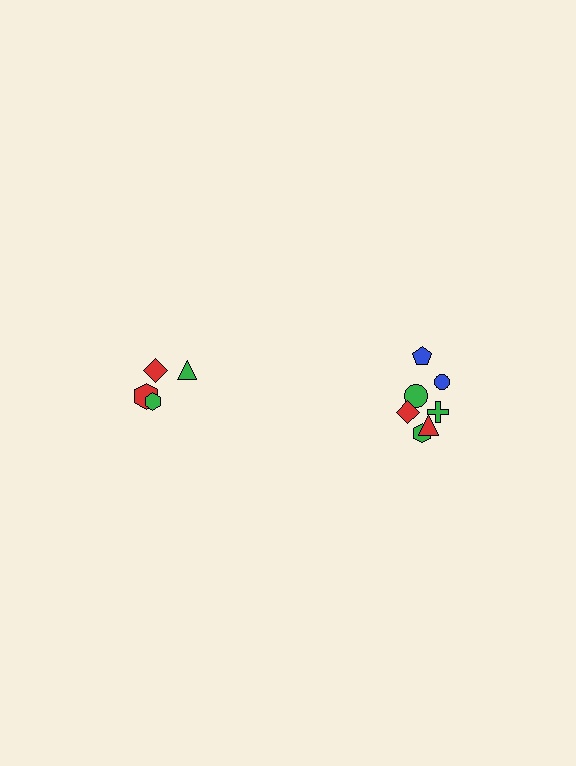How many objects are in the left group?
There are 4 objects.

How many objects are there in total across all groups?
There are 11 objects.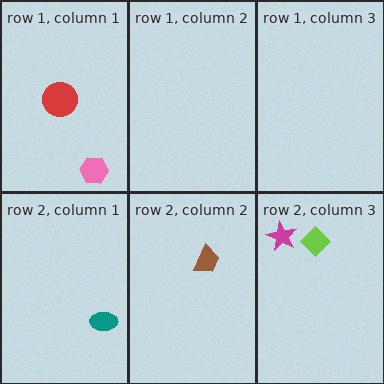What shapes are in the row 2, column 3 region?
The magenta star, the lime diamond.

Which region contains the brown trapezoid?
The row 2, column 2 region.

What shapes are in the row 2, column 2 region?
The brown trapezoid.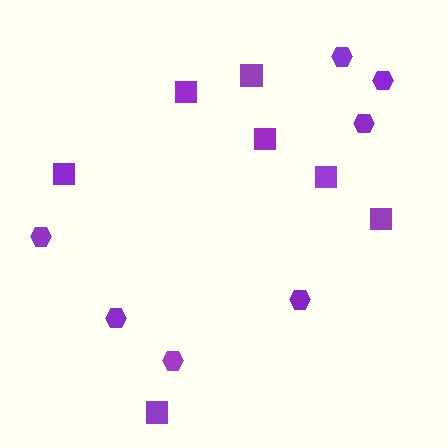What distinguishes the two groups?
There are 2 groups: one group of hexagons (7) and one group of squares (7).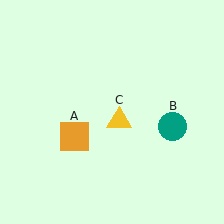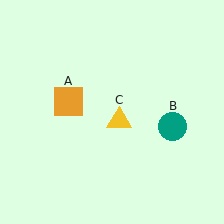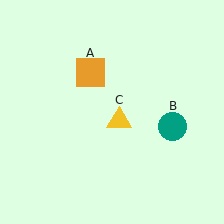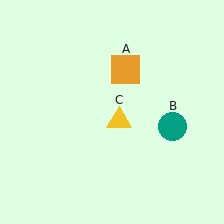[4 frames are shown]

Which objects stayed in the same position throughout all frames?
Teal circle (object B) and yellow triangle (object C) remained stationary.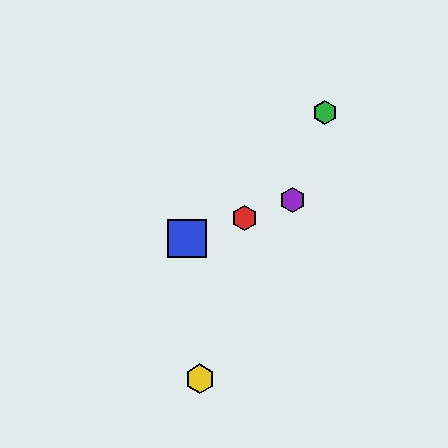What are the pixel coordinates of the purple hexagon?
The purple hexagon is at (292, 200).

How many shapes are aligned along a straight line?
3 shapes (the red hexagon, the blue square, the purple hexagon) are aligned along a straight line.